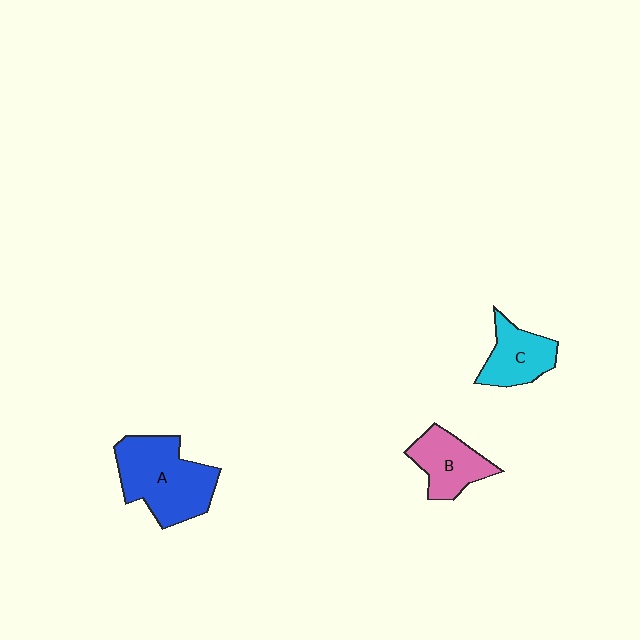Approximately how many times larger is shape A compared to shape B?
Approximately 1.7 times.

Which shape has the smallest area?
Shape C (cyan).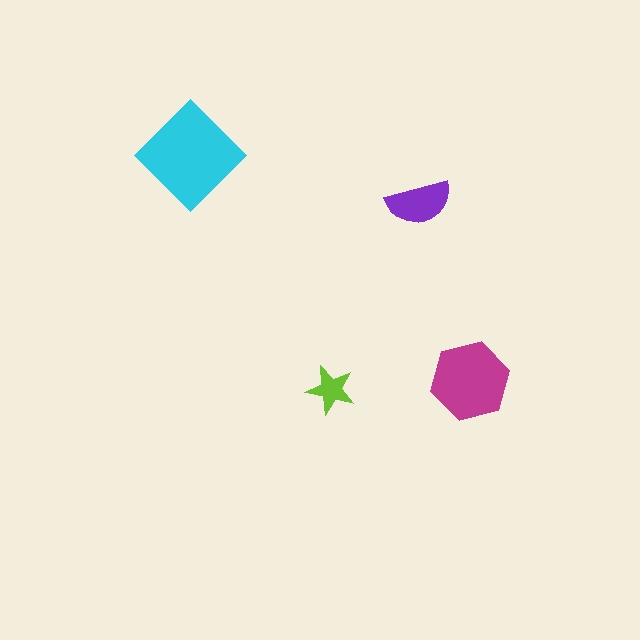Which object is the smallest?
The lime star.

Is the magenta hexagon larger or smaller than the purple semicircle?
Larger.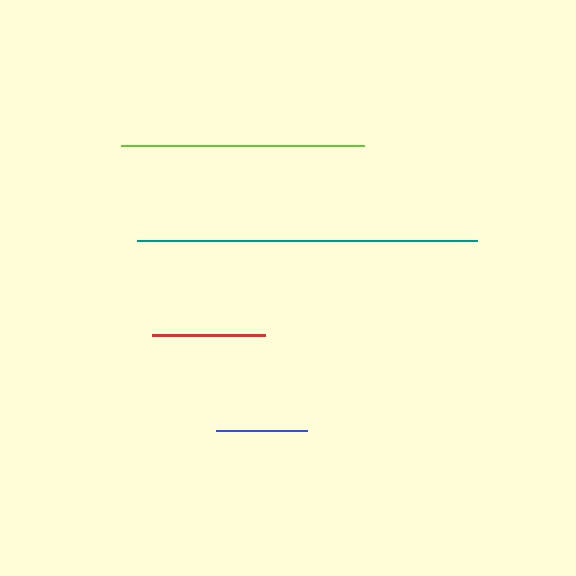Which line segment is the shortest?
The blue line is the shortest at approximately 91 pixels.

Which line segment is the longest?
The teal line is the longest at approximately 341 pixels.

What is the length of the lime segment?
The lime segment is approximately 242 pixels long.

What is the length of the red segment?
The red segment is approximately 113 pixels long.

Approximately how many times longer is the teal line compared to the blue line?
The teal line is approximately 3.7 times the length of the blue line.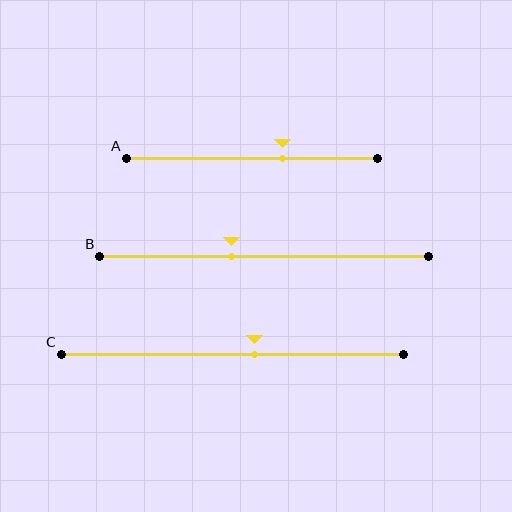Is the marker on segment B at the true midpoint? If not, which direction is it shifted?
No, the marker on segment B is shifted to the left by about 10% of the segment length.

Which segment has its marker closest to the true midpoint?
Segment C has its marker closest to the true midpoint.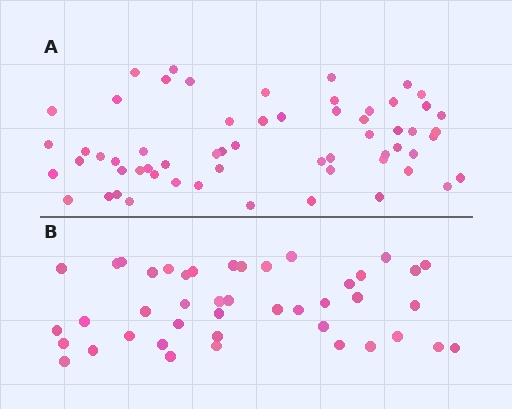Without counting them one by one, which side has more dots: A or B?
Region A (the top region) has more dots.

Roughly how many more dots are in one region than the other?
Region A has approximately 15 more dots than region B.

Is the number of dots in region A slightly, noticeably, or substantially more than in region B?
Region A has noticeably more, but not dramatically so. The ratio is roughly 1.4 to 1.